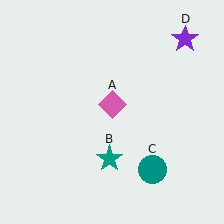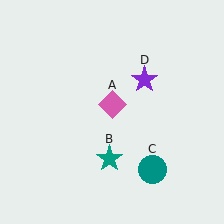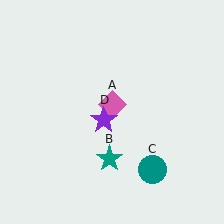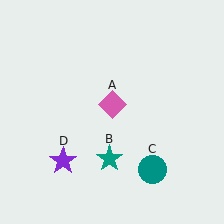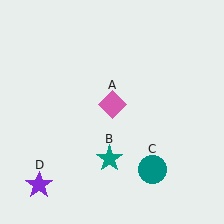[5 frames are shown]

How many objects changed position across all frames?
1 object changed position: purple star (object D).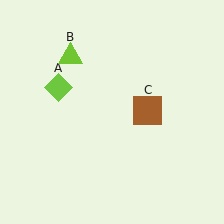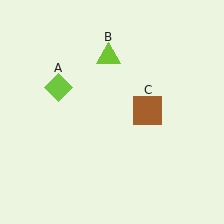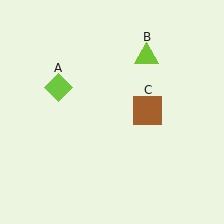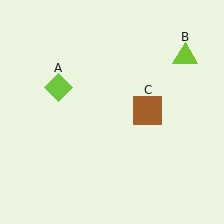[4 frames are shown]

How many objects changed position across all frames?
1 object changed position: lime triangle (object B).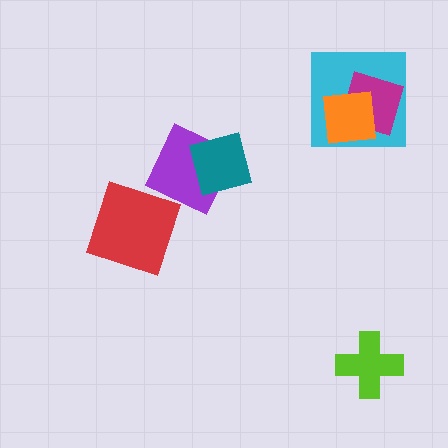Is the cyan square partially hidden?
Yes, it is partially covered by another shape.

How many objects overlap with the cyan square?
2 objects overlap with the cyan square.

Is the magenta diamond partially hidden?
Yes, it is partially covered by another shape.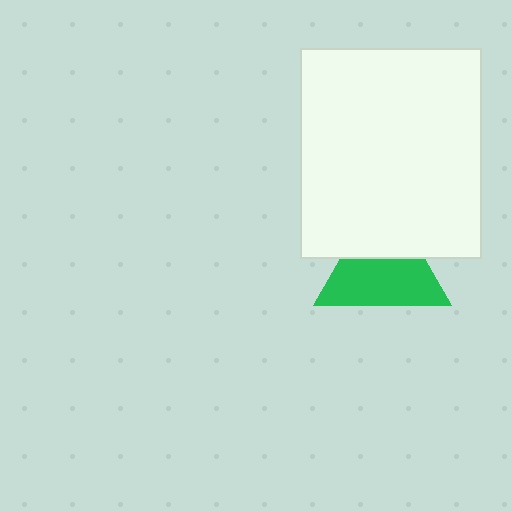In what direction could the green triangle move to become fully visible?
The green triangle could move down. That would shift it out from behind the white rectangle entirely.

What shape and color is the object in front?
The object in front is a white rectangle.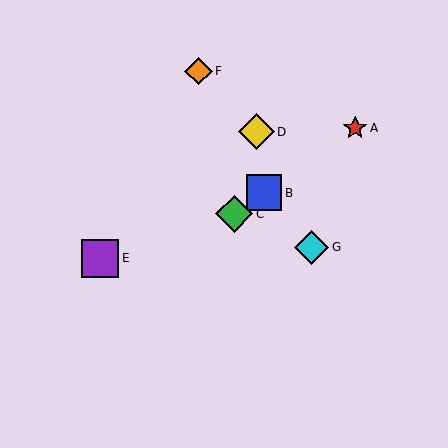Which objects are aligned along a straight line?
Objects A, B, C are aligned along a straight line.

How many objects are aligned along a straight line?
3 objects (A, B, C) are aligned along a straight line.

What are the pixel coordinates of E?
Object E is at (100, 258).